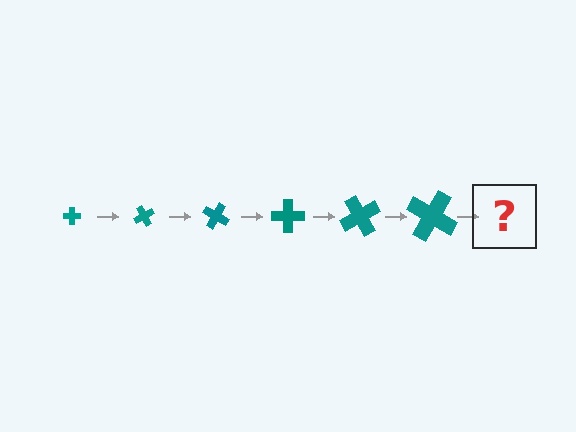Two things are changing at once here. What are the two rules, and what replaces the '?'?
The two rules are that the cross grows larger each step and it rotates 60 degrees each step. The '?' should be a cross, larger than the previous one and rotated 360 degrees from the start.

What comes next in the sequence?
The next element should be a cross, larger than the previous one and rotated 360 degrees from the start.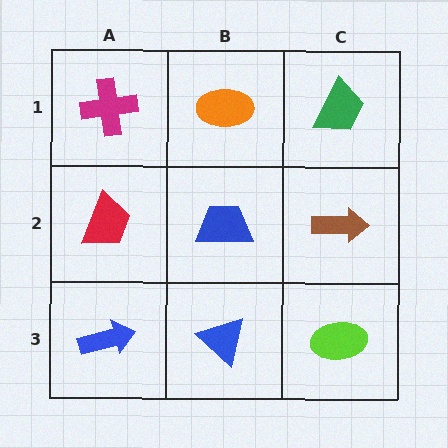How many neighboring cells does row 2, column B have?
4.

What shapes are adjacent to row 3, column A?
A red trapezoid (row 2, column A), a blue triangle (row 3, column B).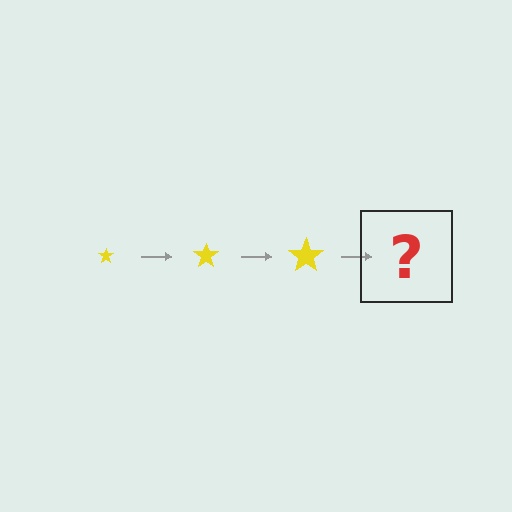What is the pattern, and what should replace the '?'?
The pattern is that the star gets progressively larger each step. The '?' should be a yellow star, larger than the previous one.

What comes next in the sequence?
The next element should be a yellow star, larger than the previous one.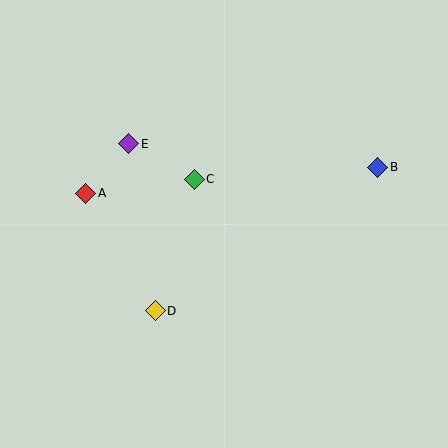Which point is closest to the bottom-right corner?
Point B is closest to the bottom-right corner.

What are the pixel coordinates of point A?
Point A is at (86, 193).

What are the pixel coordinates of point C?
Point C is at (194, 179).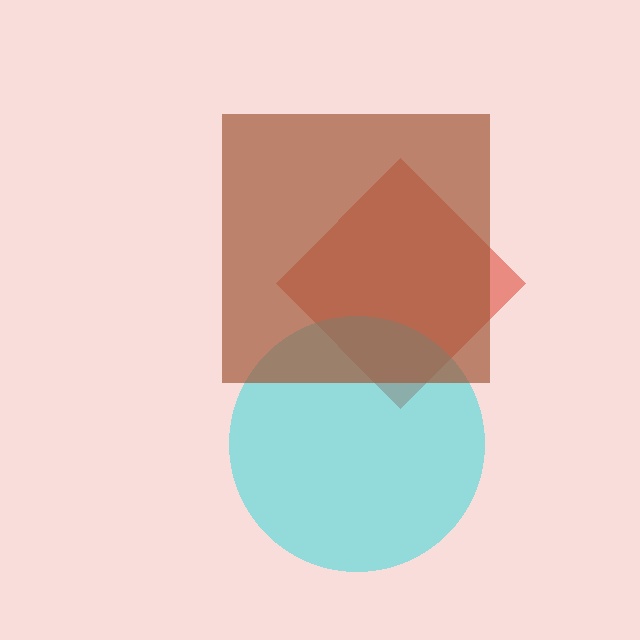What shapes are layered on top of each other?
The layered shapes are: a red diamond, a cyan circle, a brown square.